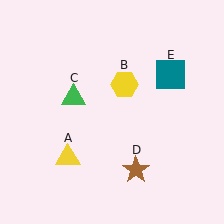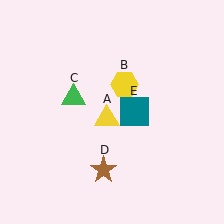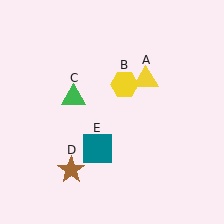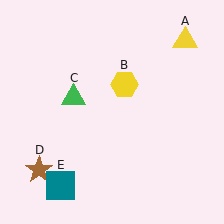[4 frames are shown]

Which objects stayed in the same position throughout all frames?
Yellow hexagon (object B) and green triangle (object C) remained stationary.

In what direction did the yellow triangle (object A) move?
The yellow triangle (object A) moved up and to the right.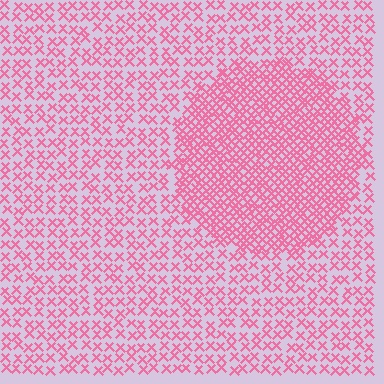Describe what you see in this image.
The image contains small pink elements arranged at two different densities. A circle-shaped region is visible where the elements are more densely packed than the surrounding area.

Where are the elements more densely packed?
The elements are more densely packed inside the circle boundary.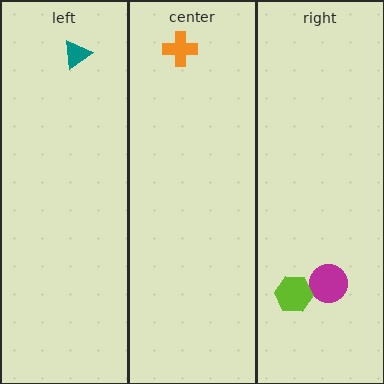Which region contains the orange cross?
The center region.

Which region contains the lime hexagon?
The right region.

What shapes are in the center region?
The orange cross.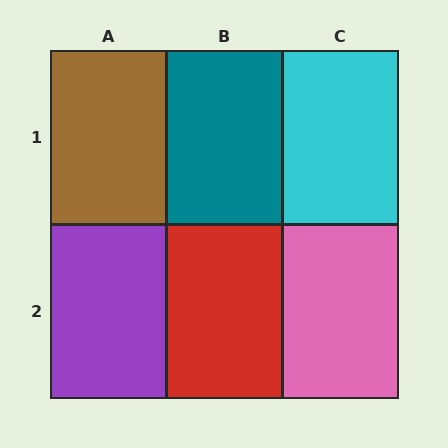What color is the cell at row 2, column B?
Red.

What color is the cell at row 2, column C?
Pink.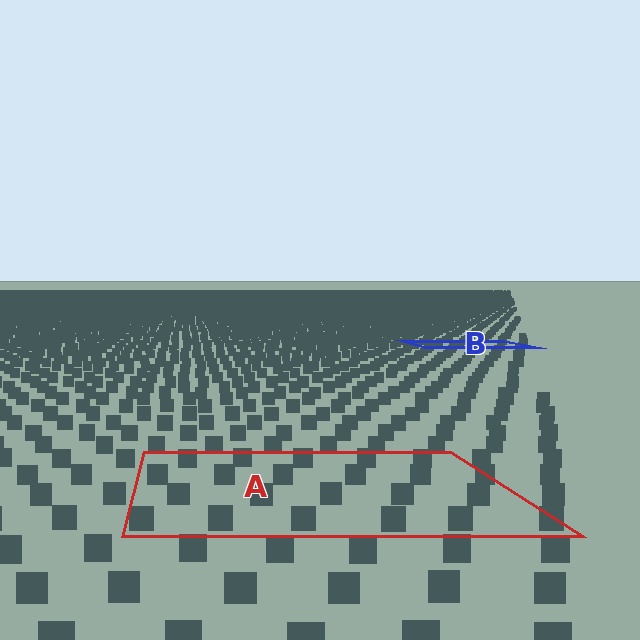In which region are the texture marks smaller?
The texture marks are smaller in region B, because it is farther away.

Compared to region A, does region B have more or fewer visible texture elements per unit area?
Region B has more texture elements per unit area — they are packed more densely because it is farther away.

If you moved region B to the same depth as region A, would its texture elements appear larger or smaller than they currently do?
They would appear larger. At a closer depth, the same texture elements are projected at a bigger on-screen size.